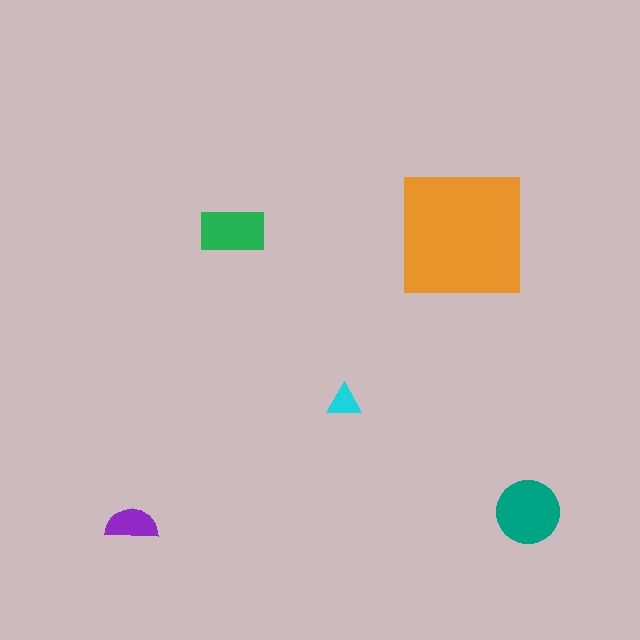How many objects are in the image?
There are 5 objects in the image.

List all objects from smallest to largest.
The cyan triangle, the purple semicircle, the green rectangle, the teal circle, the orange square.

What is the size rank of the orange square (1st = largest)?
1st.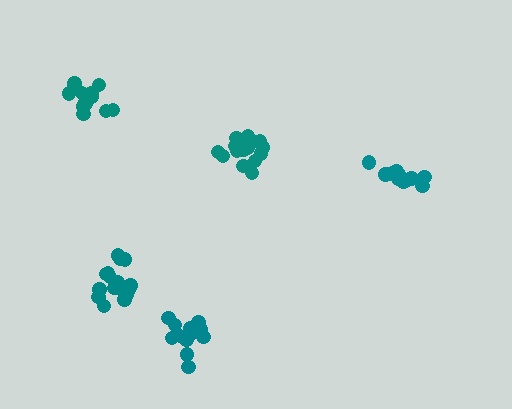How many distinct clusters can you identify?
There are 5 distinct clusters.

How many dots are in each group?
Group 1: 12 dots, Group 2: 13 dots, Group 3: 16 dots, Group 4: 12 dots, Group 5: 17 dots (70 total).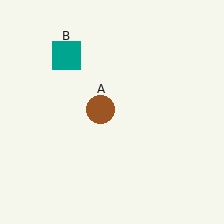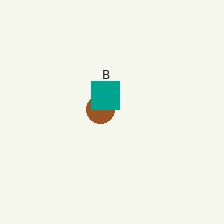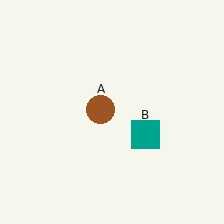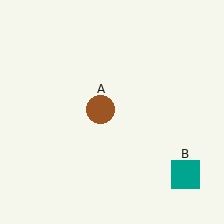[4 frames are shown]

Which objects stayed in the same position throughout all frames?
Brown circle (object A) remained stationary.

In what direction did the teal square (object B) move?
The teal square (object B) moved down and to the right.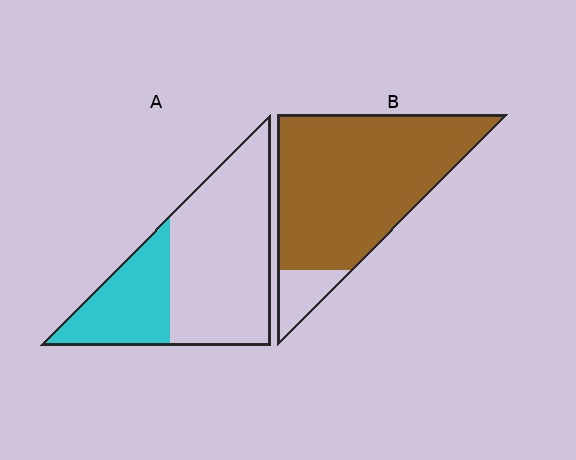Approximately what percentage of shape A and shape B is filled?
A is approximately 30% and B is approximately 90%.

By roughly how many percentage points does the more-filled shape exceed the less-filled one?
By roughly 55 percentage points (B over A).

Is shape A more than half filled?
No.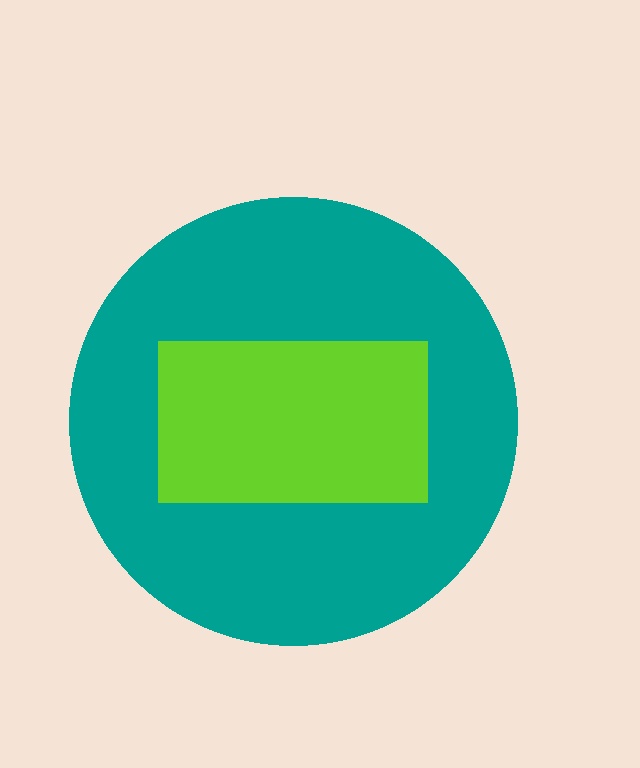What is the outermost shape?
The teal circle.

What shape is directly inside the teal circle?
The lime rectangle.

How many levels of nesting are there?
2.